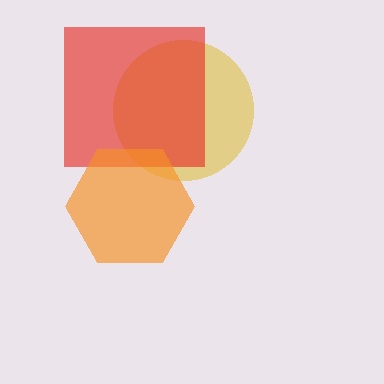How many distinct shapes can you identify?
There are 3 distinct shapes: a yellow circle, a red square, an orange hexagon.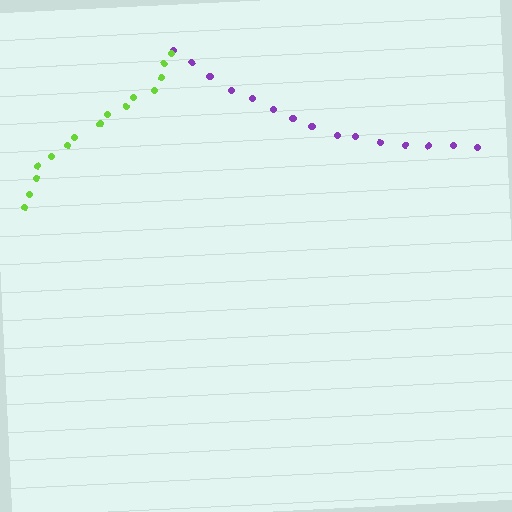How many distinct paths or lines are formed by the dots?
There are 2 distinct paths.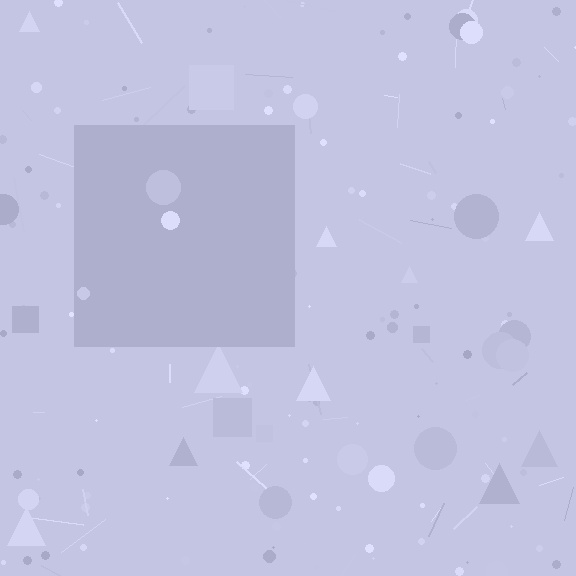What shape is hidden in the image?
A square is hidden in the image.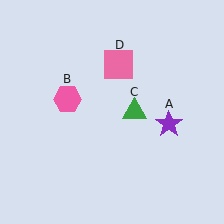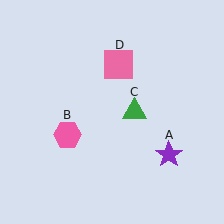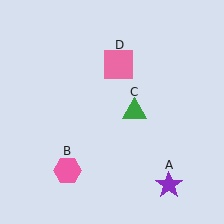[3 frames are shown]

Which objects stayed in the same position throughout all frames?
Green triangle (object C) and pink square (object D) remained stationary.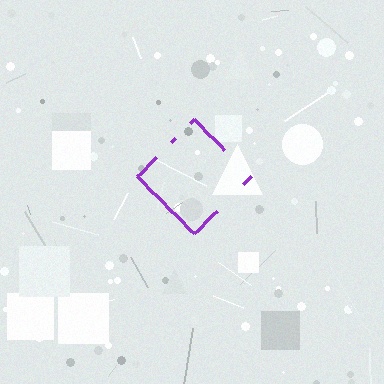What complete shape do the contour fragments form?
The contour fragments form a diamond.